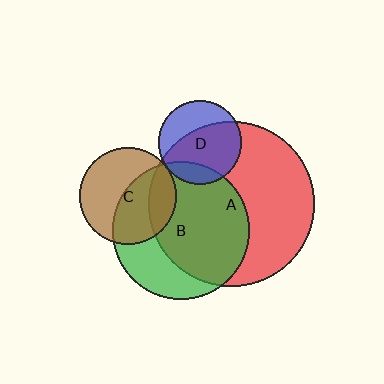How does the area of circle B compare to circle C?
Approximately 2.0 times.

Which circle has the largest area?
Circle A (red).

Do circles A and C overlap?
Yes.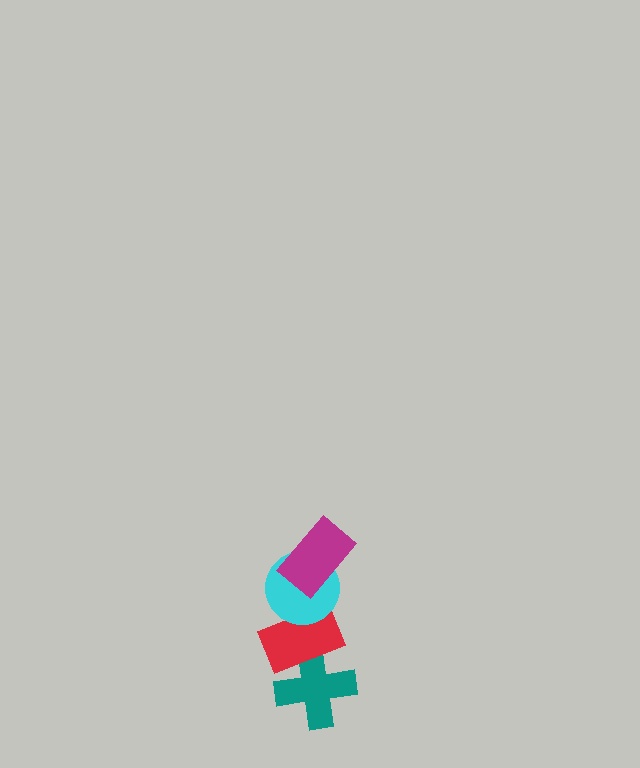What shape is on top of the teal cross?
The red rectangle is on top of the teal cross.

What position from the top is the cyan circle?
The cyan circle is 2nd from the top.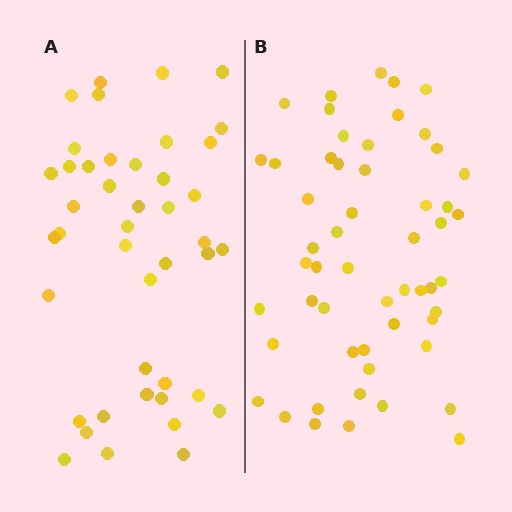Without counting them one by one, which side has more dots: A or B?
Region B (the right region) has more dots.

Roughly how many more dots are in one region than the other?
Region B has roughly 12 or so more dots than region A.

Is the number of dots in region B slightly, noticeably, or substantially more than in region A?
Region B has noticeably more, but not dramatically so. The ratio is roughly 1.3 to 1.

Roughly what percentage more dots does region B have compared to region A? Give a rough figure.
About 25% more.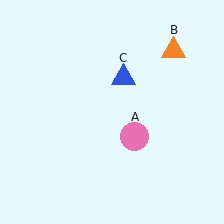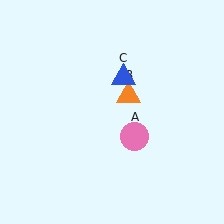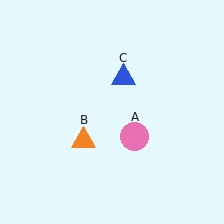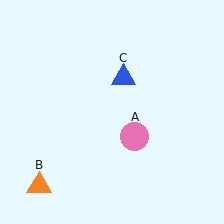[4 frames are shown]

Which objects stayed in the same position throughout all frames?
Pink circle (object A) and blue triangle (object C) remained stationary.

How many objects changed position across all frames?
1 object changed position: orange triangle (object B).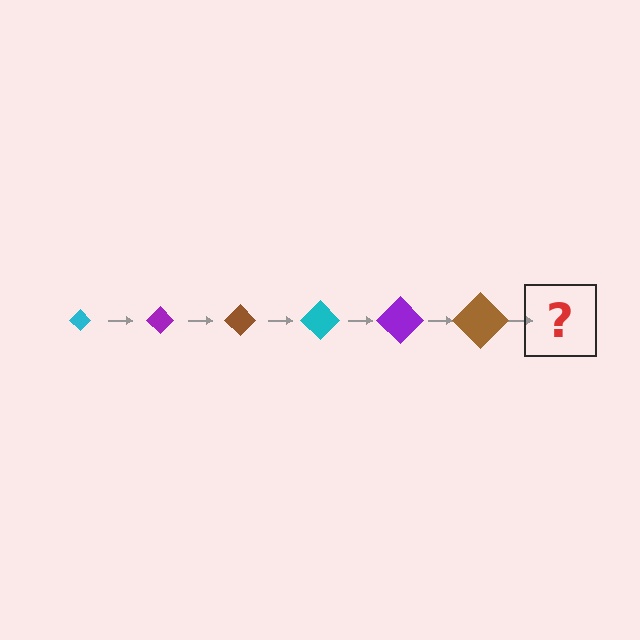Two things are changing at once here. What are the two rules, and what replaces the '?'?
The two rules are that the diamond grows larger each step and the color cycles through cyan, purple, and brown. The '?' should be a cyan diamond, larger than the previous one.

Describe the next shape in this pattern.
It should be a cyan diamond, larger than the previous one.